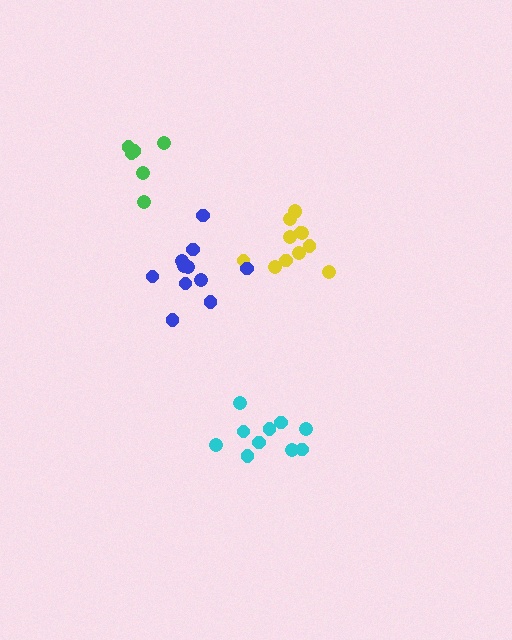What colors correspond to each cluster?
The clusters are colored: cyan, yellow, blue, green.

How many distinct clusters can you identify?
There are 4 distinct clusters.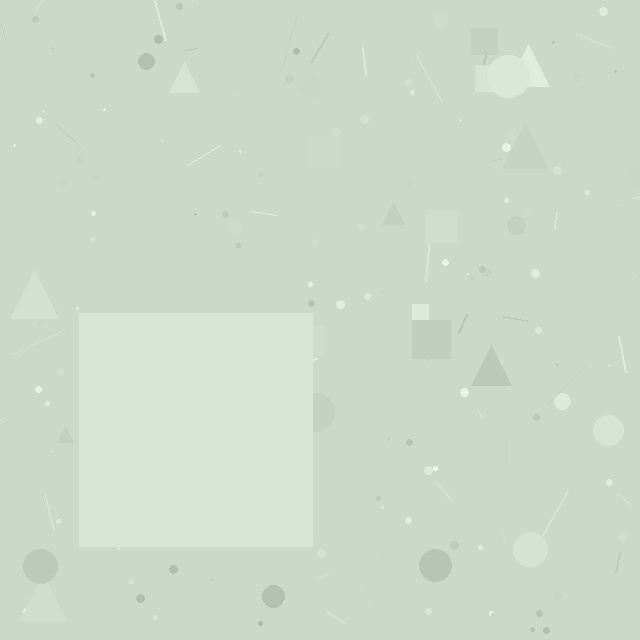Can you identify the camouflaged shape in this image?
The camouflaged shape is a square.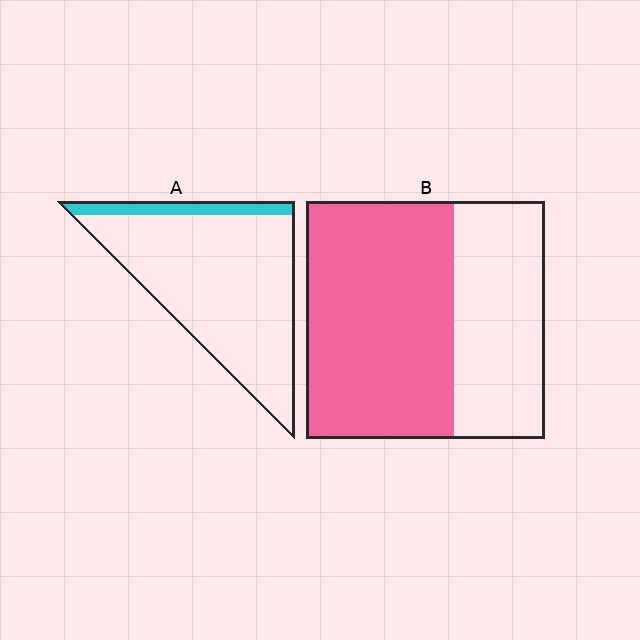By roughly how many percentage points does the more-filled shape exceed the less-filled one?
By roughly 50 percentage points (B over A).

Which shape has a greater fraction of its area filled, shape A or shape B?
Shape B.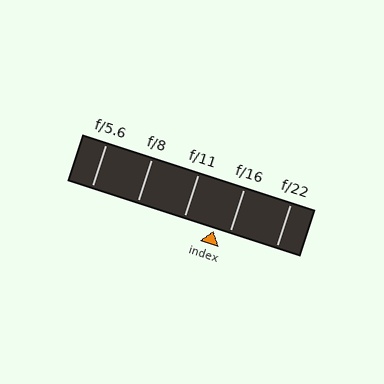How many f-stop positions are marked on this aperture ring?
There are 5 f-stop positions marked.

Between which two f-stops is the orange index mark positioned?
The index mark is between f/11 and f/16.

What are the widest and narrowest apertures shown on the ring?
The widest aperture shown is f/5.6 and the narrowest is f/22.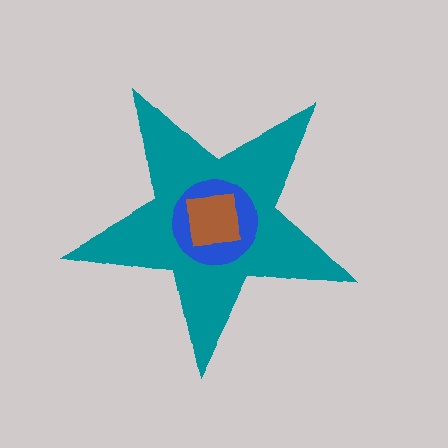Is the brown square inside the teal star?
Yes.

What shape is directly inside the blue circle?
The brown square.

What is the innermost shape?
The brown square.